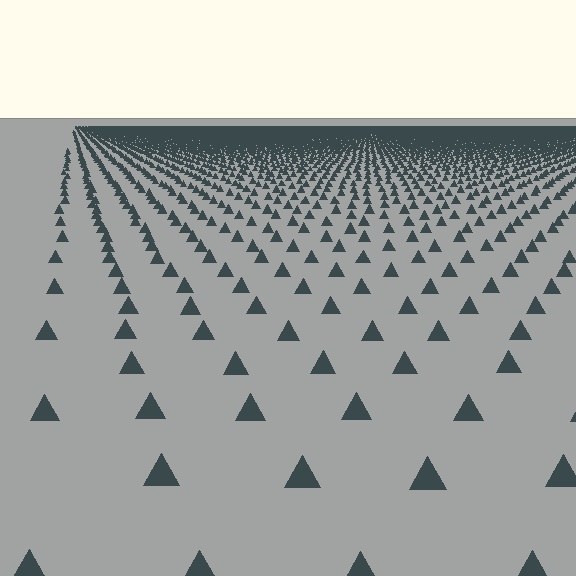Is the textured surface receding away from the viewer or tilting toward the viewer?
The surface is receding away from the viewer. Texture elements get smaller and denser toward the top.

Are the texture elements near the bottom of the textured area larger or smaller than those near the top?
Larger. Near the bottom, elements are closer to the viewer and appear at a bigger on-screen size.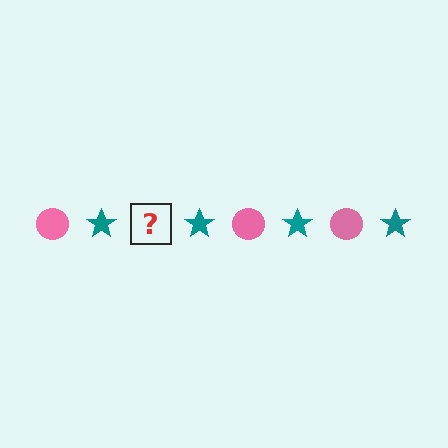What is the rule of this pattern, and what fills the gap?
The rule is that the pattern alternates between pink circle and teal star. The gap should be filled with a pink circle.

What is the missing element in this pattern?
The missing element is a pink circle.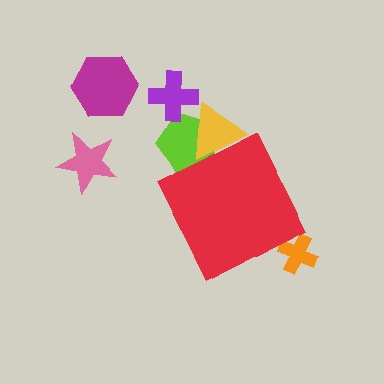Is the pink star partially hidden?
No, the pink star is fully visible.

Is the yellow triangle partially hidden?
Yes, the yellow triangle is partially hidden behind the red diamond.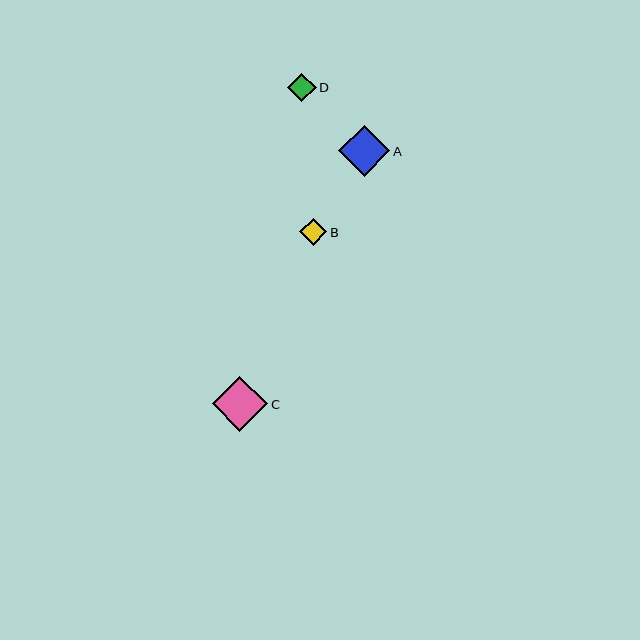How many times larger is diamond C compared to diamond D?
Diamond C is approximately 2.0 times the size of diamond D.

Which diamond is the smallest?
Diamond B is the smallest with a size of approximately 28 pixels.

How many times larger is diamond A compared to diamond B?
Diamond A is approximately 1.9 times the size of diamond B.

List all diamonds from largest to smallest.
From largest to smallest: C, A, D, B.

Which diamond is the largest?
Diamond C is the largest with a size of approximately 56 pixels.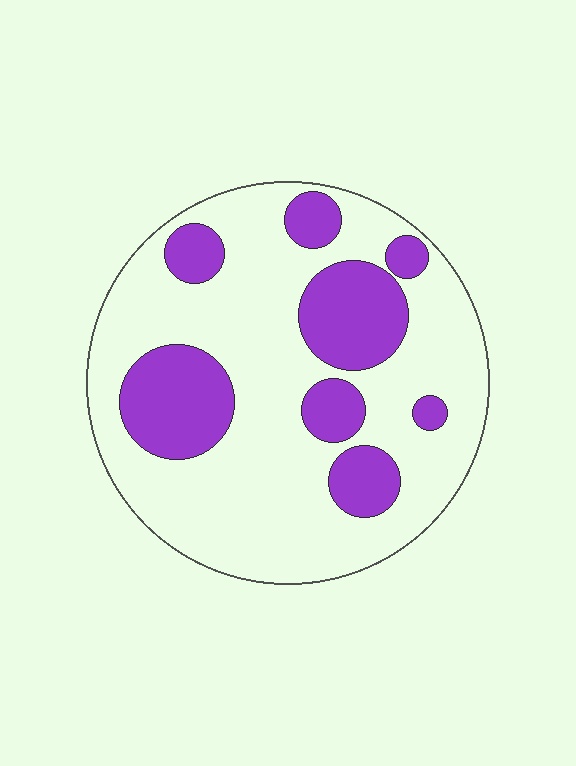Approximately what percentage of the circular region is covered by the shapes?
Approximately 30%.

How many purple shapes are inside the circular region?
8.